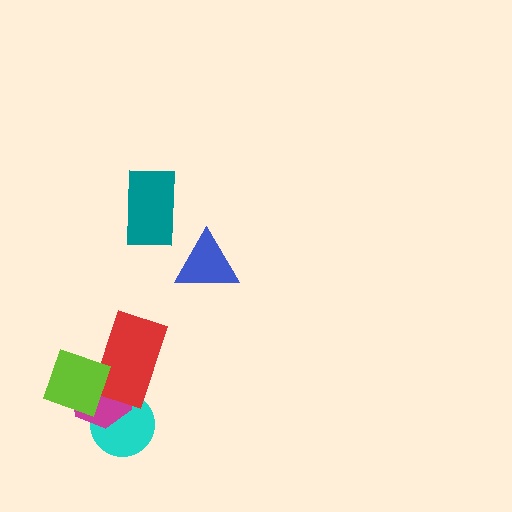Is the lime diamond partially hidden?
No, no other shape covers it.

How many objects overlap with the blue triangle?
0 objects overlap with the blue triangle.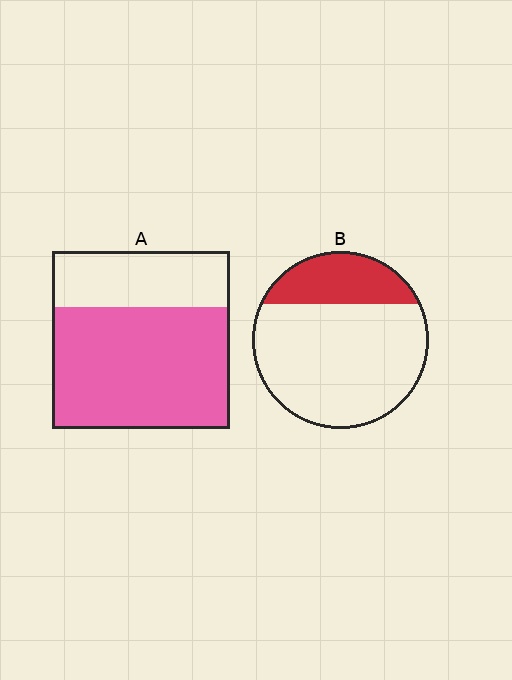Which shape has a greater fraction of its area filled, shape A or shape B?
Shape A.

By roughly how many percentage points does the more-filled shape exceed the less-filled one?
By roughly 45 percentage points (A over B).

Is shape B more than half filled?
No.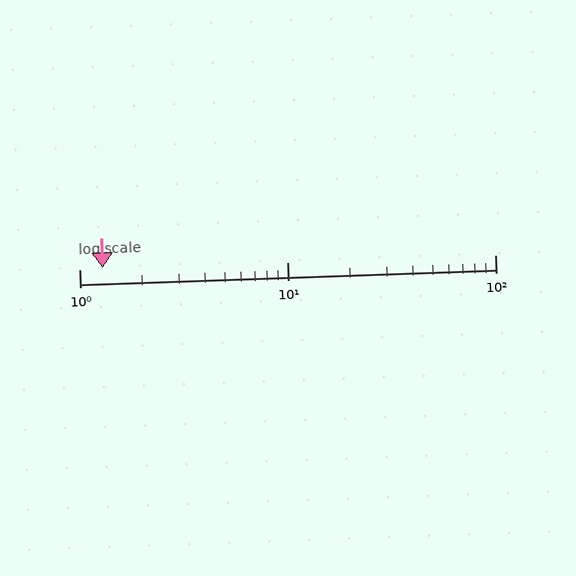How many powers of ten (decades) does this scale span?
The scale spans 2 decades, from 1 to 100.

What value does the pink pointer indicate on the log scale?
The pointer indicates approximately 1.3.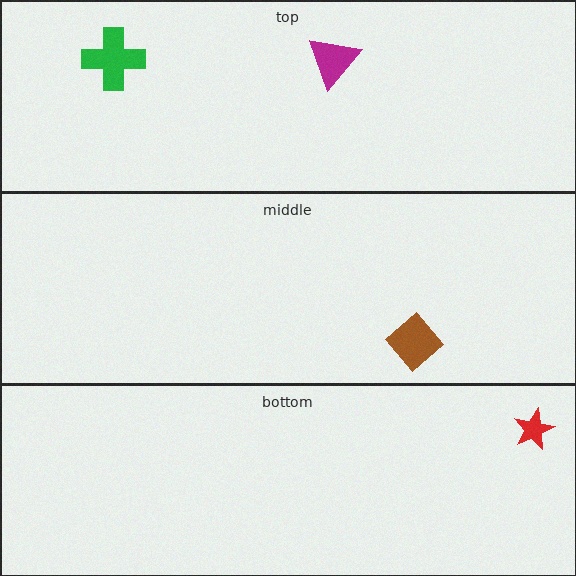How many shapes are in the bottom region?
1.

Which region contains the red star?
The bottom region.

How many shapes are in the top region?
2.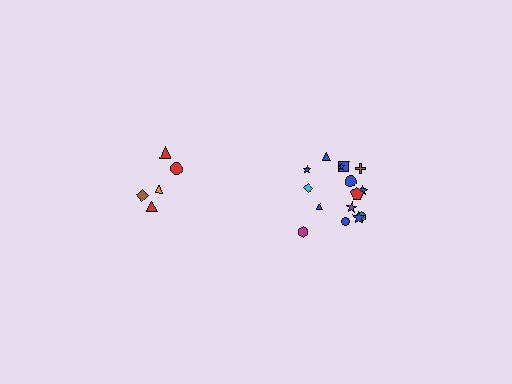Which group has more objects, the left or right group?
The right group.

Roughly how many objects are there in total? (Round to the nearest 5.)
Roughly 20 objects in total.